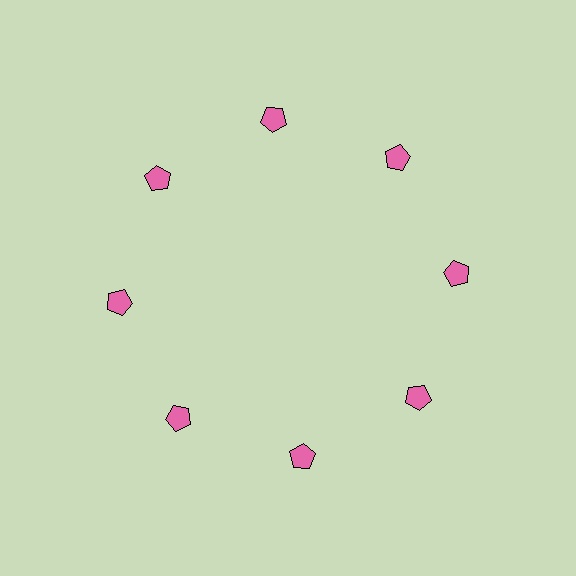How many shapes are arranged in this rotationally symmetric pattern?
There are 8 shapes, arranged in 8 groups of 1.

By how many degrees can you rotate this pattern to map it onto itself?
The pattern maps onto itself every 45 degrees of rotation.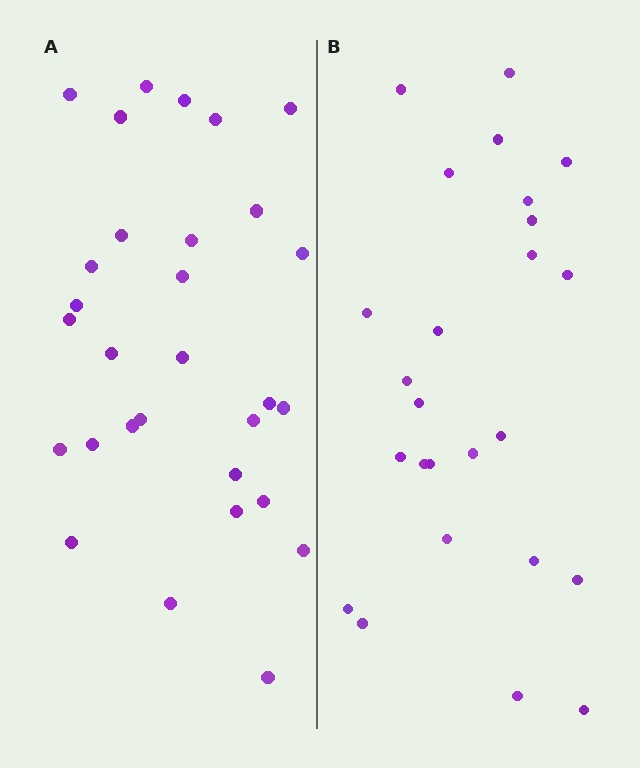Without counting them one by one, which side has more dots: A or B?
Region A (the left region) has more dots.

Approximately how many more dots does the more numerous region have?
Region A has about 5 more dots than region B.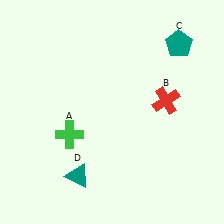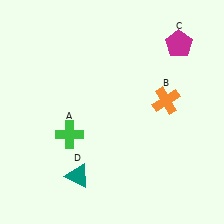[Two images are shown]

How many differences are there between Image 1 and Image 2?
There are 2 differences between the two images.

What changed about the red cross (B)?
In Image 1, B is red. In Image 2, it changed to orange.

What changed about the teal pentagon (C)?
In Image 1, C is teal. In Image 2, it changed to magenta.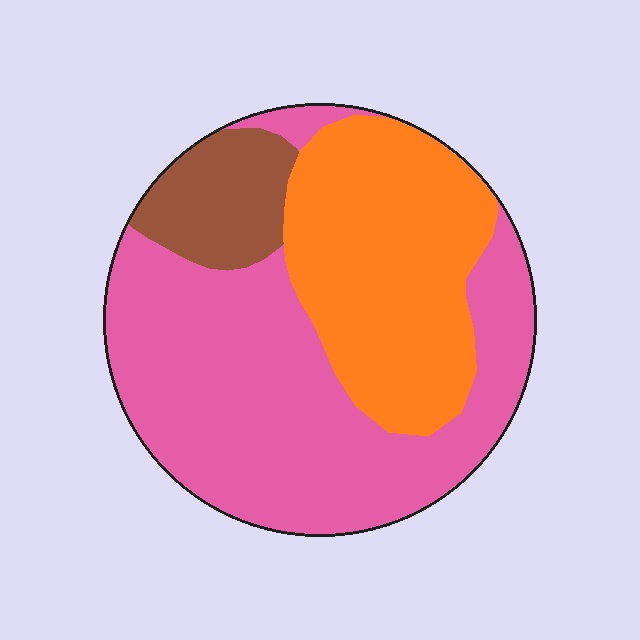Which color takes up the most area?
Pink, at roughly 55%.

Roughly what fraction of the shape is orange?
Orange covers 34% of the shape.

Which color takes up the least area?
Brown, at roughly 10%.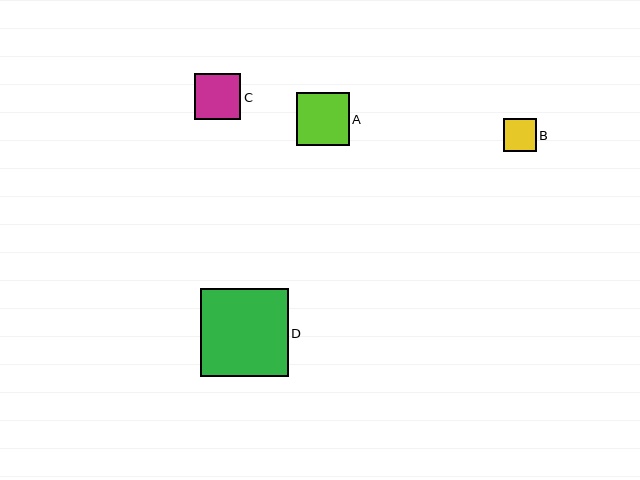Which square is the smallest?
Square B is the smallest with a size of approximately 33 pixels.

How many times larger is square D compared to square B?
Square D is approximately 2.6 times the size of square B.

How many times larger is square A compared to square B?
Square A is approximately 1.6 times the size of square B.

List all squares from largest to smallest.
From largest to smallest: D, A, C, B.